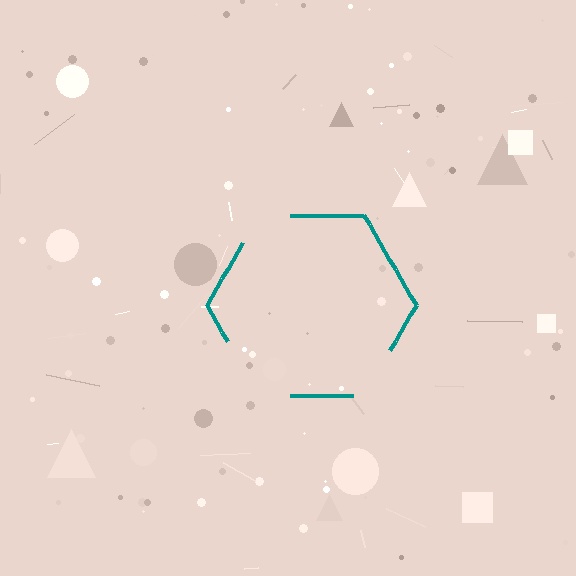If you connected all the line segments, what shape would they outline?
They would outline a hexagon.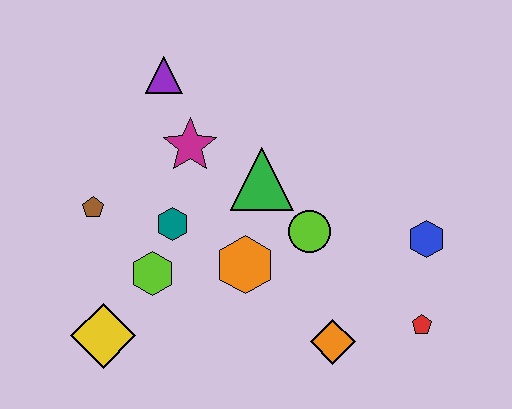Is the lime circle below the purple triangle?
Yes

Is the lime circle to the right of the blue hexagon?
No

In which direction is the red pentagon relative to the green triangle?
The red pentagon is to the right of the green triangle.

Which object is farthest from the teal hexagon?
The red pentagon is farthest from the teal hexagon.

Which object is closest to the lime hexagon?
The teal hexagon is closest to the lime hexagon.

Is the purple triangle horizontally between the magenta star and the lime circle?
No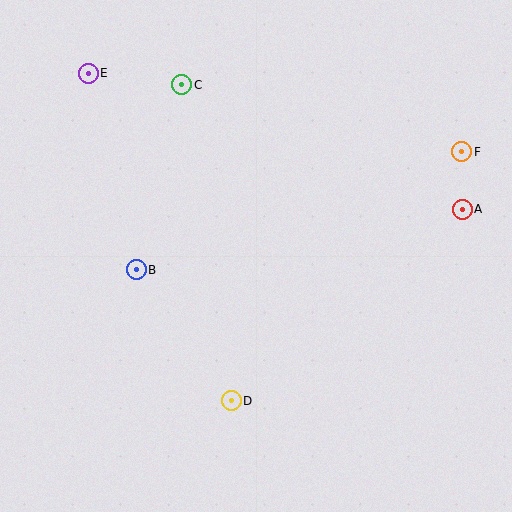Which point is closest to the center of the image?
Point B at (136, 270) is closest to the center.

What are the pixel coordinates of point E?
Point E is at (88, 73).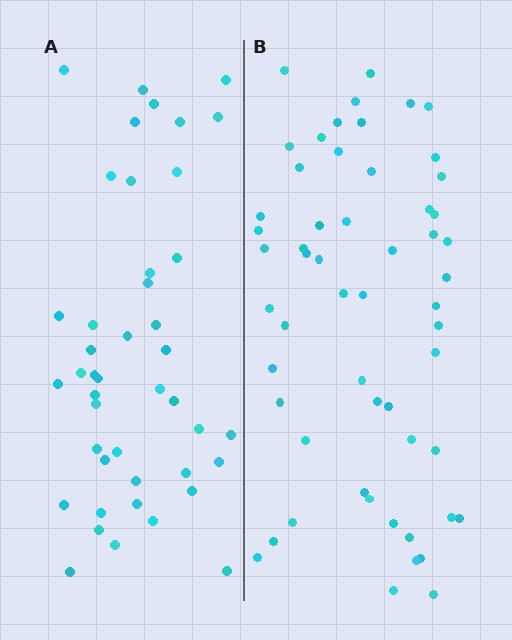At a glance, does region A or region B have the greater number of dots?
Region B (the right region) has more dots.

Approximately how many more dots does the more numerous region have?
Region B has roughly 12 or so more dots than region A.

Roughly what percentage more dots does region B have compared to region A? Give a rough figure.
About 25% more.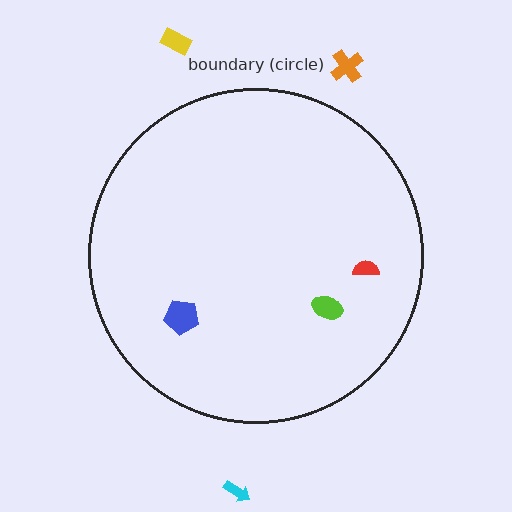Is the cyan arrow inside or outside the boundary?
Outside.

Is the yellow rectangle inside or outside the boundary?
Outside.